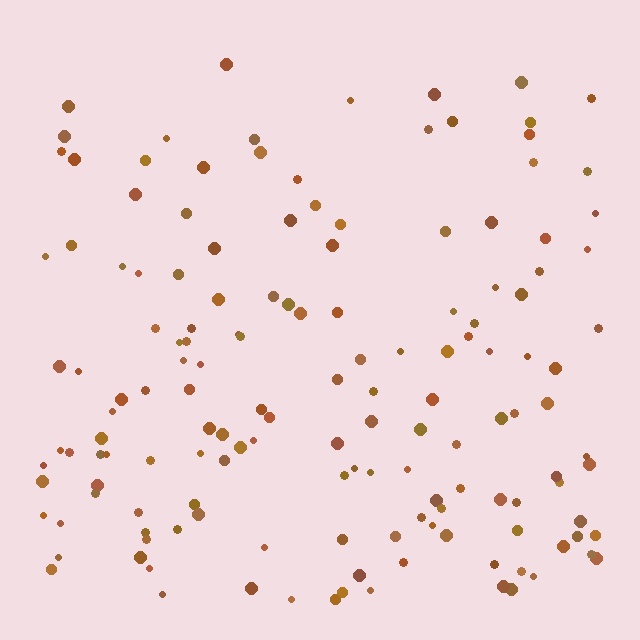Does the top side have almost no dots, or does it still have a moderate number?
Still a moderate number, just noticeably fewer than the bottom.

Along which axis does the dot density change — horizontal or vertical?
Vertical.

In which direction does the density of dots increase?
From top to bottom, with the bottom side densest.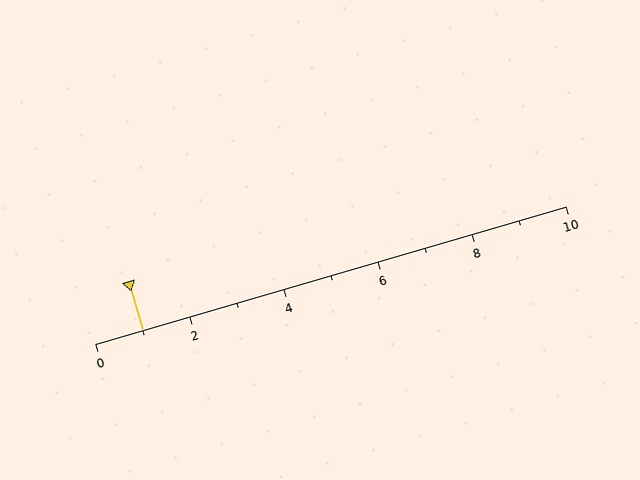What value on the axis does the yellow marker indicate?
The marker indicates approximately 1.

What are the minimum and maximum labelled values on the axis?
The axis runs from 0 to 10.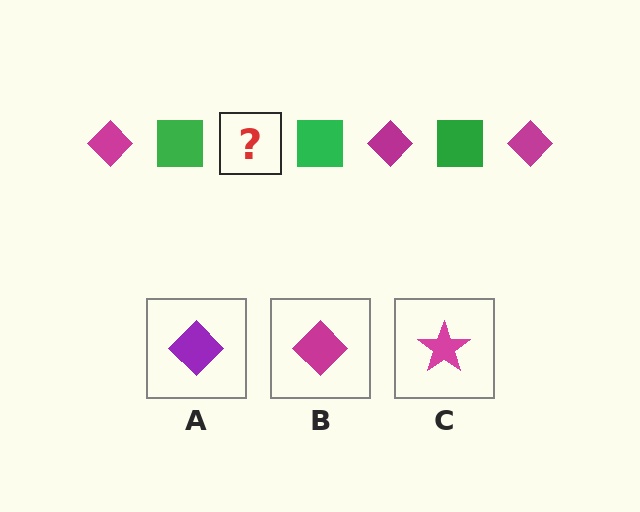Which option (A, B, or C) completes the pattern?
B.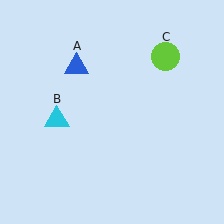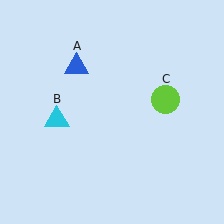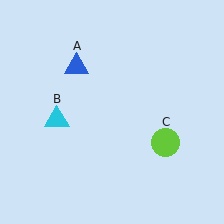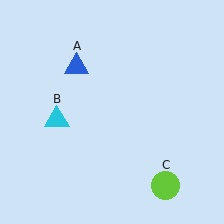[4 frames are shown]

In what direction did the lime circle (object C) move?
The lime circle (object C) moved down.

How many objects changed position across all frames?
1 object changed position: lime circle (object C).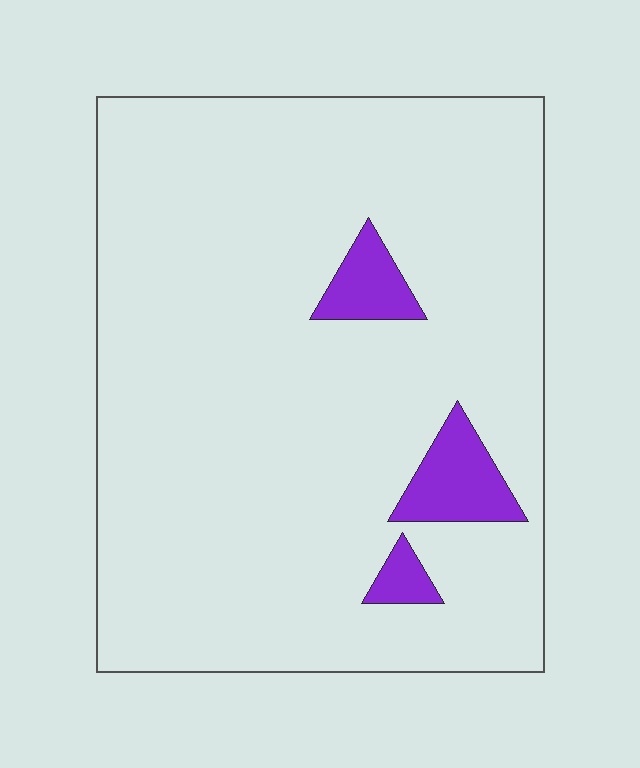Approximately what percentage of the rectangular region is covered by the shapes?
Approximately 5%.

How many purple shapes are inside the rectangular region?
3.